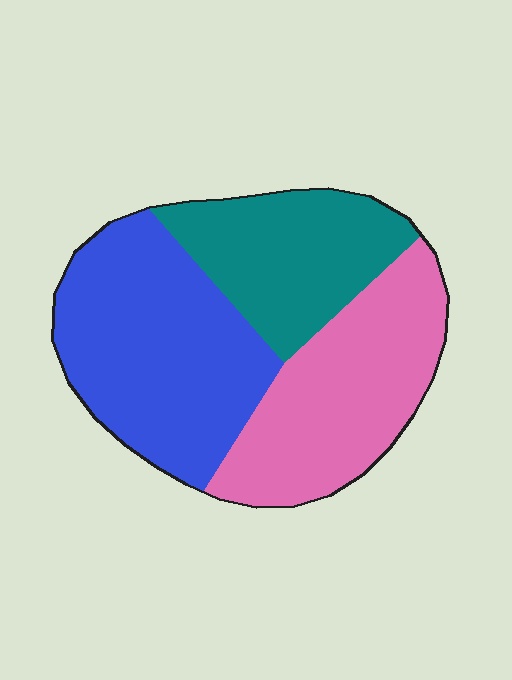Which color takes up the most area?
Blue, at roughly 40%.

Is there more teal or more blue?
Blue.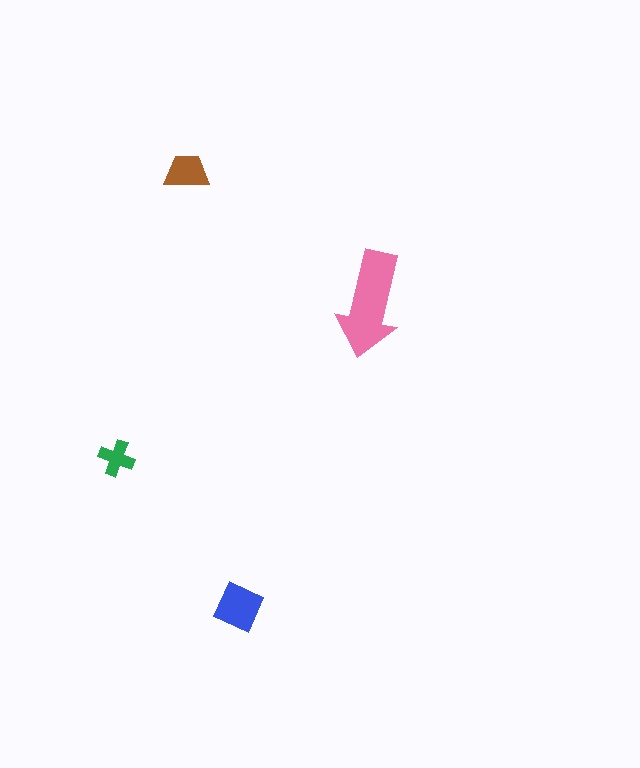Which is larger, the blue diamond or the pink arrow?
The pink arrow.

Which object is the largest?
The pink arrow.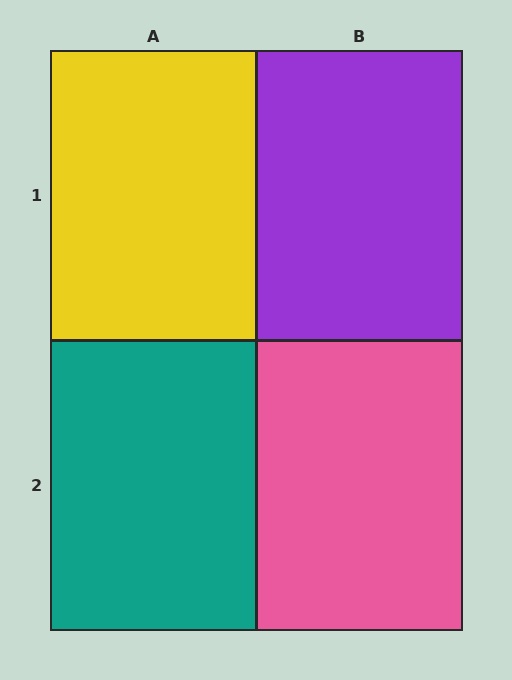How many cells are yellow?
1 cell is yellow.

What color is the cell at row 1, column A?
Yellow.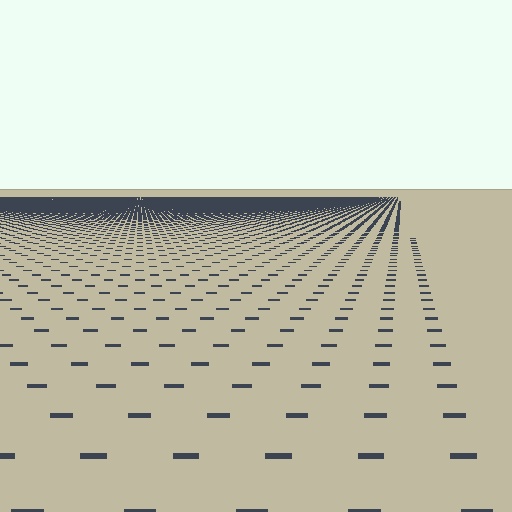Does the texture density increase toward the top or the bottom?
Density increases toward the top.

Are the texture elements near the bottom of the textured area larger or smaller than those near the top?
Larger. Near the bottom, elements are closer to the viewer and appear at a bigger on-screen size.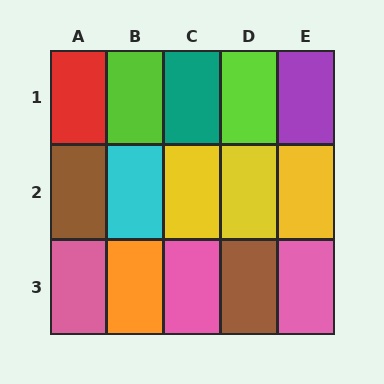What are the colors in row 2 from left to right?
Brown, cyan, yellow, yellow, yellow.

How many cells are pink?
3 cells are pink.